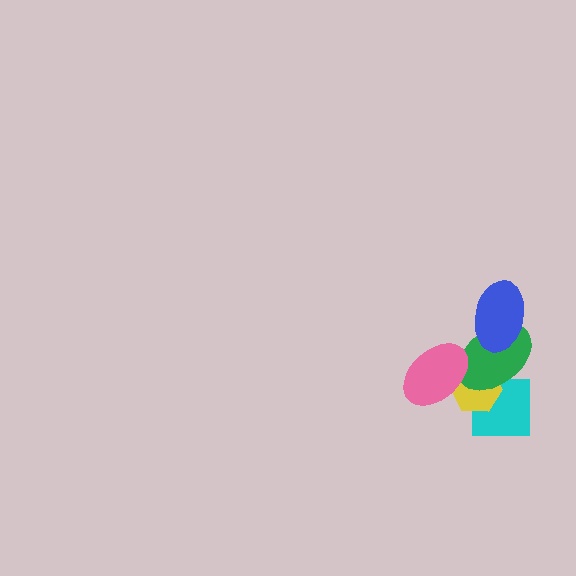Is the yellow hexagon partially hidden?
Yes, it is partially covered by another shape.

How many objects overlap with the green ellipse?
4 objects overlap with the green ellipse.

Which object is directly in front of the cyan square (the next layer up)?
The yellow hexagon is directly in front of the cyan square.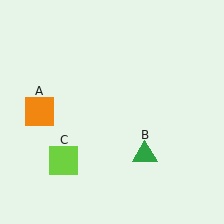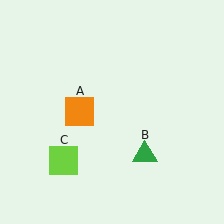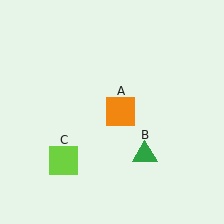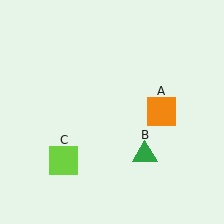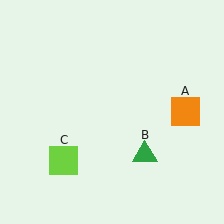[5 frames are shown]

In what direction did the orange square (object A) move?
The orange square (object A) moved right.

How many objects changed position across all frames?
1 object changed position: orange square (object A).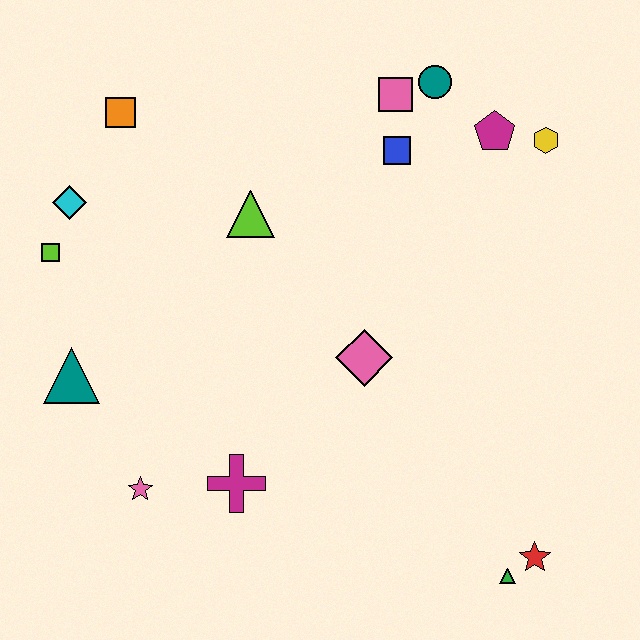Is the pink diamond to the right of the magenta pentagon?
No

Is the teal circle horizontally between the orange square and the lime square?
No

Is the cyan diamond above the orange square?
No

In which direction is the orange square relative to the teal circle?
The orange square is to the left of the teal circle.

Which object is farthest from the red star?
The orange square is farthest from the red star.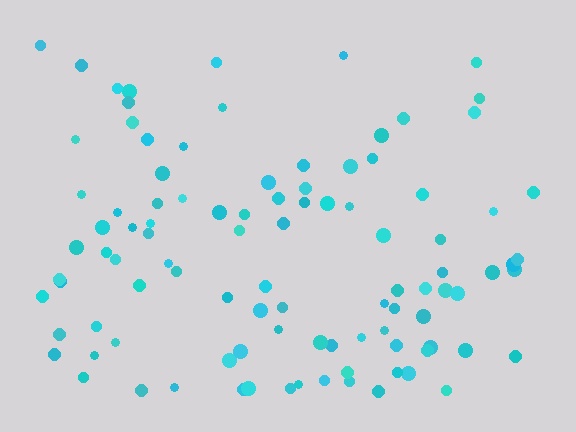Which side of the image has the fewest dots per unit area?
The top.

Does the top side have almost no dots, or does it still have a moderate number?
Still a moderate number, just noticeably fewer than the bottom.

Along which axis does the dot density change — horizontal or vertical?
Vertical.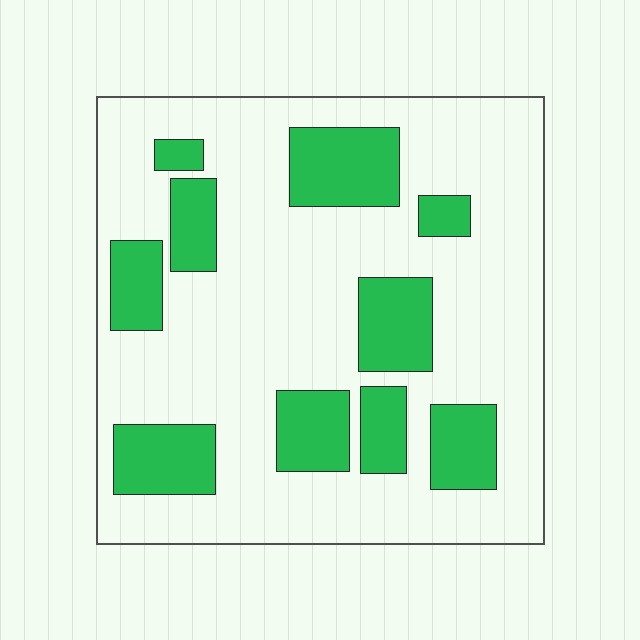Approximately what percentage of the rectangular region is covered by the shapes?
Approximately 25%.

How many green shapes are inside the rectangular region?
10.